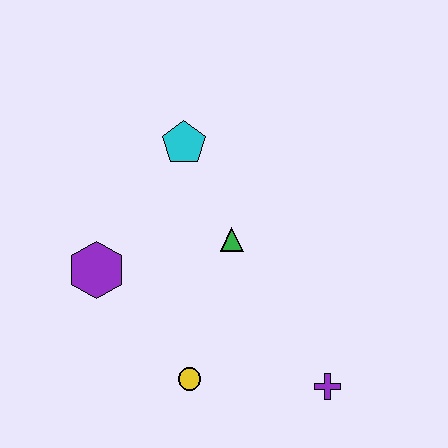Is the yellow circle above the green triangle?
No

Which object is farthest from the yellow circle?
The cyan pentagon is farthest from the yellow circle.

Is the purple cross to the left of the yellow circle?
No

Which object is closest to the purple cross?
The yellow circle is closest to the purple cross.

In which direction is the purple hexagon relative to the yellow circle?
The purple hexagon is above the yellow circle.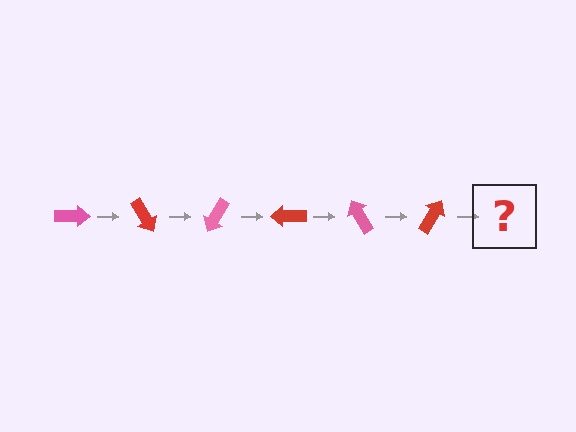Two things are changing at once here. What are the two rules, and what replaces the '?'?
The two rules are that it rotates 60 degrees each step and the color cycles through pink and red. The '?' should be a pink arrow, rotated 360 degrees from the start.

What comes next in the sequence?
The next element should be a pink arrow, rotated 360 degrees from the start.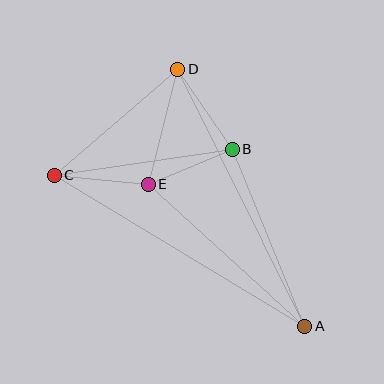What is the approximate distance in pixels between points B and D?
The distance between B and D is approximately 97 pixels.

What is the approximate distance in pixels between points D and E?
The distance between D and E is approximately 119 pixels.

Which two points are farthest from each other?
Points A and C are farthest from each other.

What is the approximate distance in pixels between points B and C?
The distance between B and C is approximately 180 pixels.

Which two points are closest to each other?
Points B and E are closest to each other.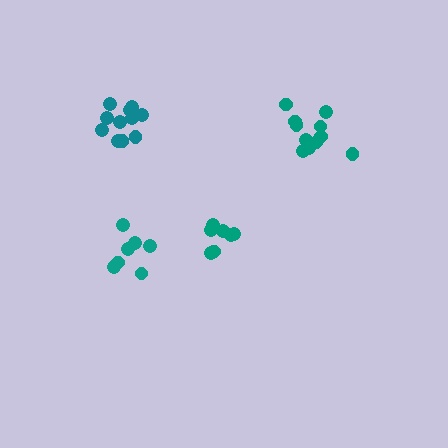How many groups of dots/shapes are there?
There are 4 groups.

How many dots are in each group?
Group 1: 7 dots, Group 2: 11 dots, Group 3: 7 dots, Group 4: 11 dots (36 total).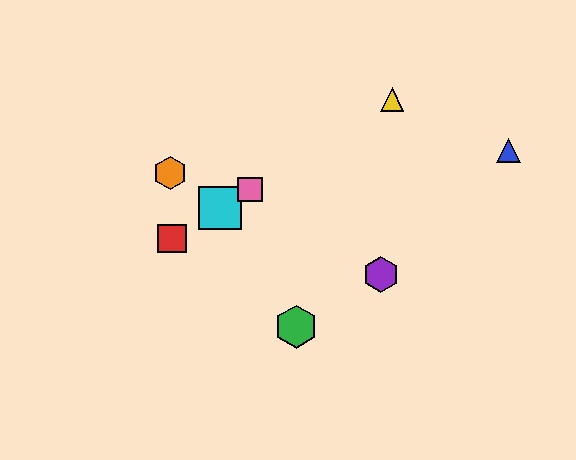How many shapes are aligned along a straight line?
4 shapes (the red square, the yellow triangle, the cyan square, the pink square) are aligned along a straight line.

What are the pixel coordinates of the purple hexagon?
The purple hexagon is at (381, 275).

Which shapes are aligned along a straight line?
The red square, the yellow triangle, the cyan square, the pink square are aligned along a straight line.